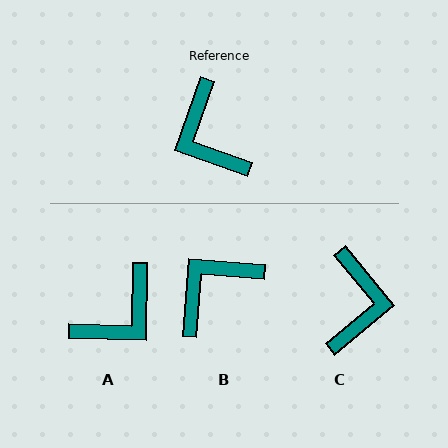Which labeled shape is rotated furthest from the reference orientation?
C, about 149 degrees away.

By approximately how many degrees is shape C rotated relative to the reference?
Approximately 149 degrees counter-clockwise.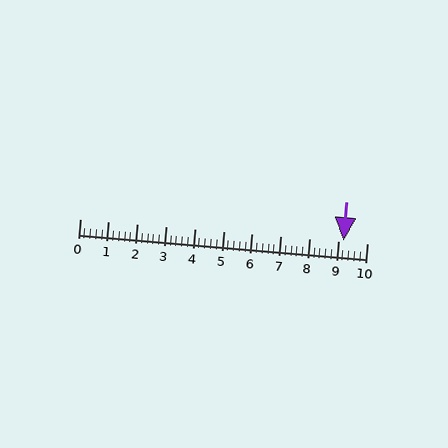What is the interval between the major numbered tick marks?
The major tick marks are spaced 1 units apart.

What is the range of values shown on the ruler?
The ruler shows values from 0 to 10.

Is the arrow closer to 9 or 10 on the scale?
The arrow is closer to 9.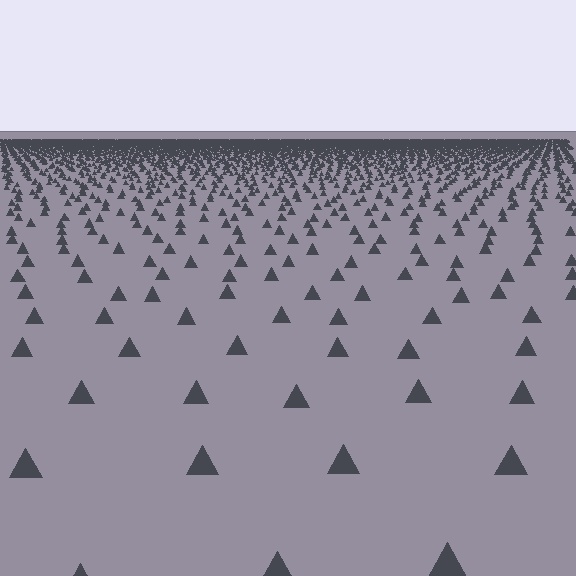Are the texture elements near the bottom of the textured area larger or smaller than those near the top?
Larger. Near the bottom, elements are closer to the viewer and appear at a bigger on-screen size.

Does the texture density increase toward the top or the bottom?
Density increases toward the top.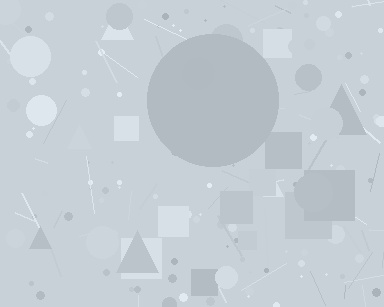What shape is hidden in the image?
A circle is hidden in the image.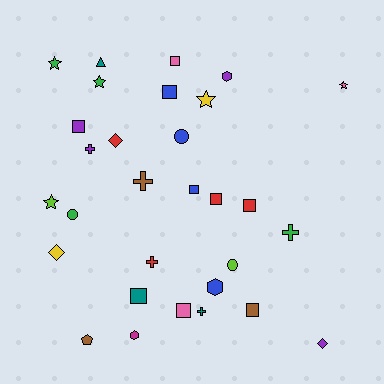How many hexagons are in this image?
There are 3 hexagons.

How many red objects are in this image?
There are 4 red objects.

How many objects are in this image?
There are 30 objects.